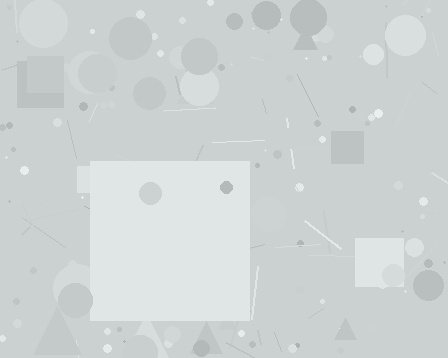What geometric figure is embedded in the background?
A square is embedded in the background.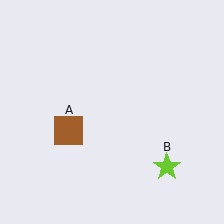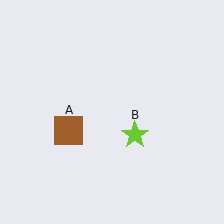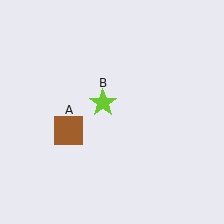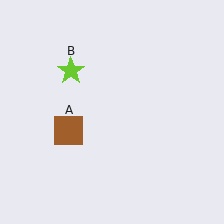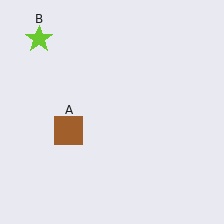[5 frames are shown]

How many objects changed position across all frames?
1 object changed position: lime star (object B).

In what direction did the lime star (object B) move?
The lime star (object B) moved up and to the left.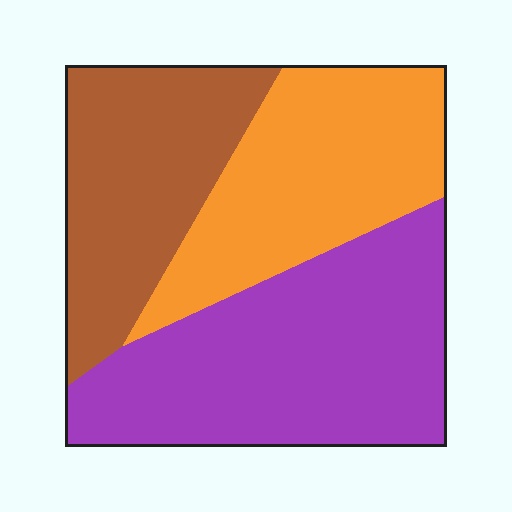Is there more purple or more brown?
Purple.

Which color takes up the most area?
Purple, at roughly 40%.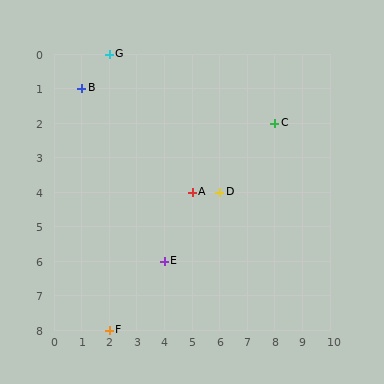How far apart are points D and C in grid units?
Points D and C are 2 columns and 2 rows apart (about 2.8 grid units diagonally).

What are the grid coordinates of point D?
Point D is at grid coordinates (6, 4).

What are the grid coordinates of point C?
Point C is at grid coordinates (8, 2).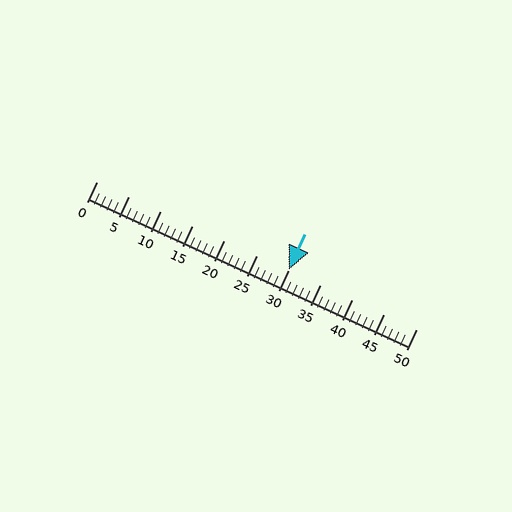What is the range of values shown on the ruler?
The ruler shows values from 0 to 50.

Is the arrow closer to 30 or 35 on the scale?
The arrow is closer to 30.